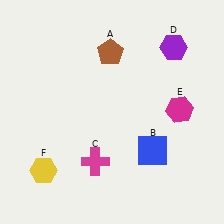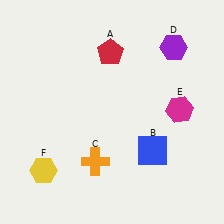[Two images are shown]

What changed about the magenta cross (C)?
In Image 1, C is magenta. In Image 2, it changed to orange.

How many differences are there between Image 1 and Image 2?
There are 2 differences between the two images.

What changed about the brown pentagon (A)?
In Image 1, A is brown. In Image 2, it changed to red.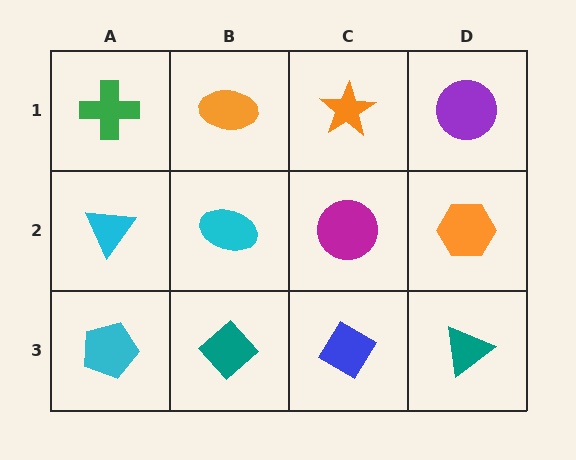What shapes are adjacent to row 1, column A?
A cyan triangle (row 2, column A), an orange ellipse (row 1, column B).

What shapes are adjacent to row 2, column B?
An orange ellipse (row 1, column B), a teal diamond (row 3, column B), a cyan triangle (row 2, column A), a magenta circle (row 2, column C).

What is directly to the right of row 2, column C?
An orange hexagon.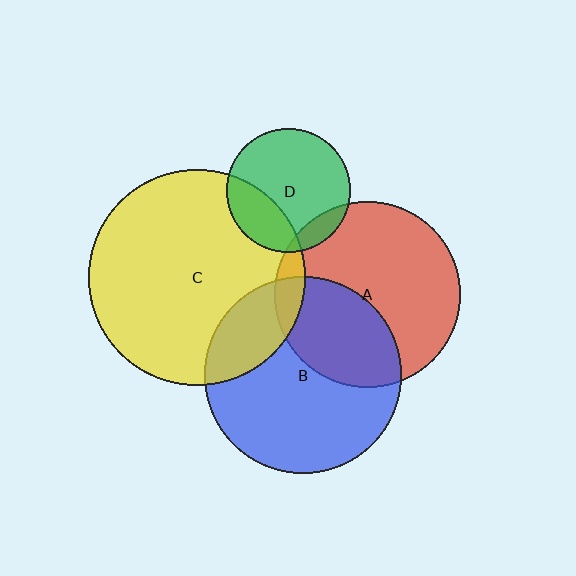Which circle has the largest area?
Circle C (yellow).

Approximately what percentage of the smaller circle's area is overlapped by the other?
Approximately 35%.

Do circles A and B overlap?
Yes.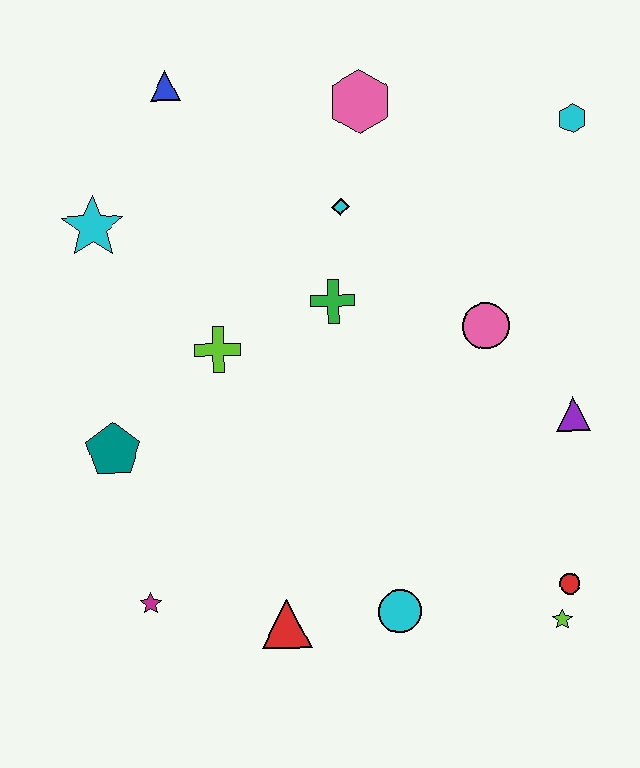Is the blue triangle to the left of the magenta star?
No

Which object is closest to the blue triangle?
The cyan star is closest to the blue triangle.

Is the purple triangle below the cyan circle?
No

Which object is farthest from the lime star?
The blue triangle is farthest from the lime star.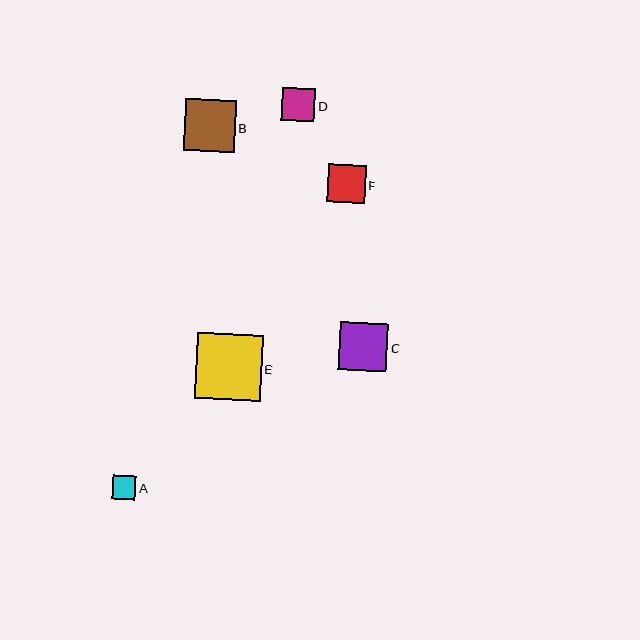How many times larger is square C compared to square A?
Square C is approximately 2.0 times the size of square A.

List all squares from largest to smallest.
From largest to smallest: E, B, C, F, D, A.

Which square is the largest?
Square E is the largest with a size of approximately 66 pixels.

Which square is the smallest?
Square A is the smallest with a size of approximately 24 pixels.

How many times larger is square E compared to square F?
Square E is approximately 1.8 times the size of square F.